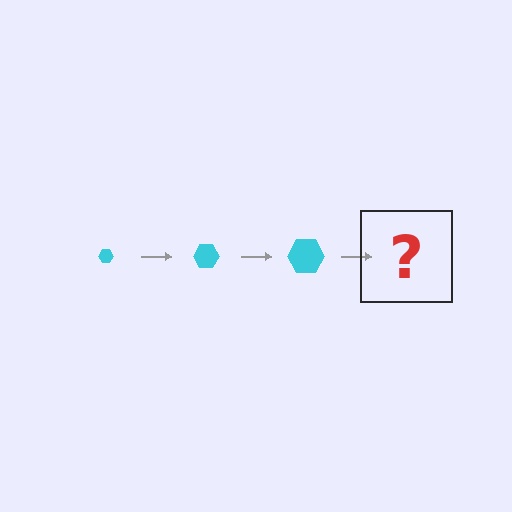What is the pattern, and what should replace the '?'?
The pattern is that the hexagon gets progressively larger each step. The '?' should be a cyan hexagon, larger than the previous one.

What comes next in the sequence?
The next element should be a cyan hexagon, larger than the previous one.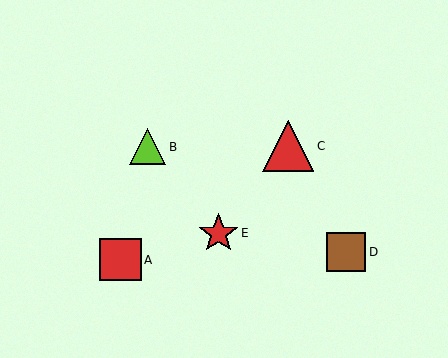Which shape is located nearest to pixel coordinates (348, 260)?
The brown square (labeled D) at (346, 252) is nearest to that location.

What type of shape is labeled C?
Shape C is a red triangle.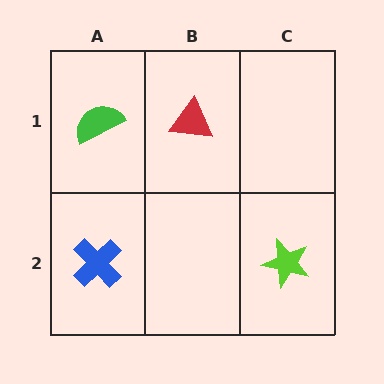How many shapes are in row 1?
2 shapes.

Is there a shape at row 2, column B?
No, that cell is empty.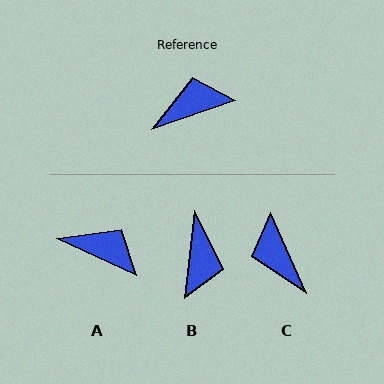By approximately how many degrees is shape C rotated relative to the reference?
Approximately 95 degrees counter-clockwise.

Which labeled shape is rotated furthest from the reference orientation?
B, about 116 degrees away.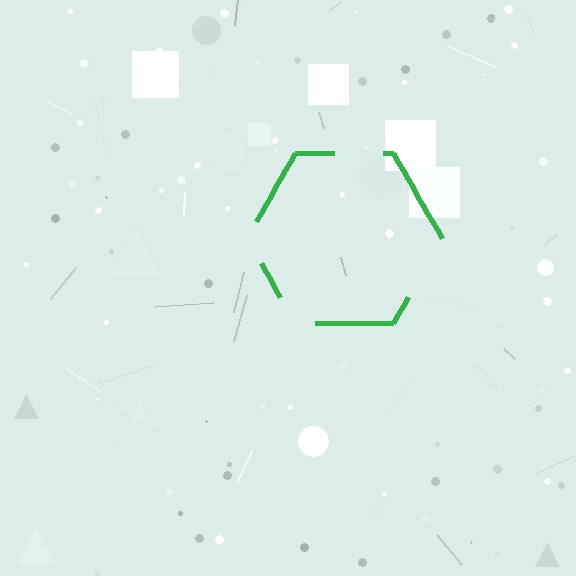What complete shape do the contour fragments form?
The contour fragments form a hexagon.